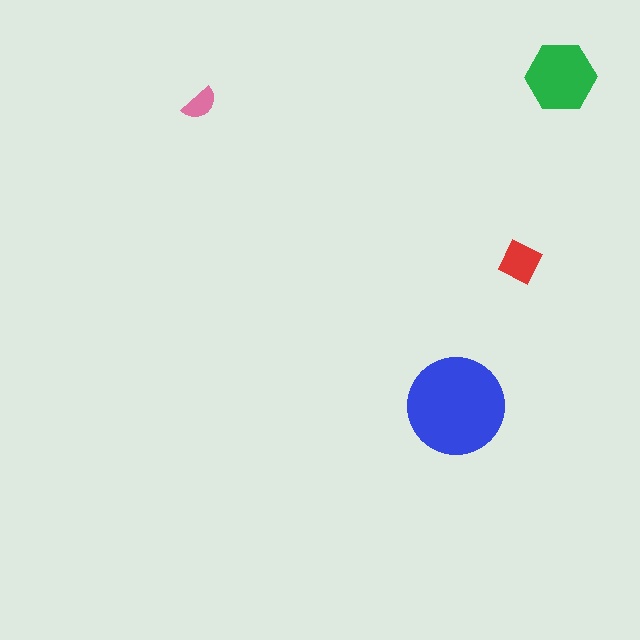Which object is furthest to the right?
The green hexagon is rightmost.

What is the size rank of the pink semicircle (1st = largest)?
4th.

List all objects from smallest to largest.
The pink semicircle, the red diamond, the green hexagon, the blue circle.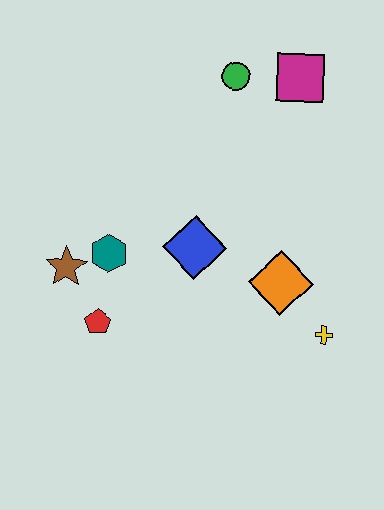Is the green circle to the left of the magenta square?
Yes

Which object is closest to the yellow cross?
The orange diamond is closest to the yellow cross.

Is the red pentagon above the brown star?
No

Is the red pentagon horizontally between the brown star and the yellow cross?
Yes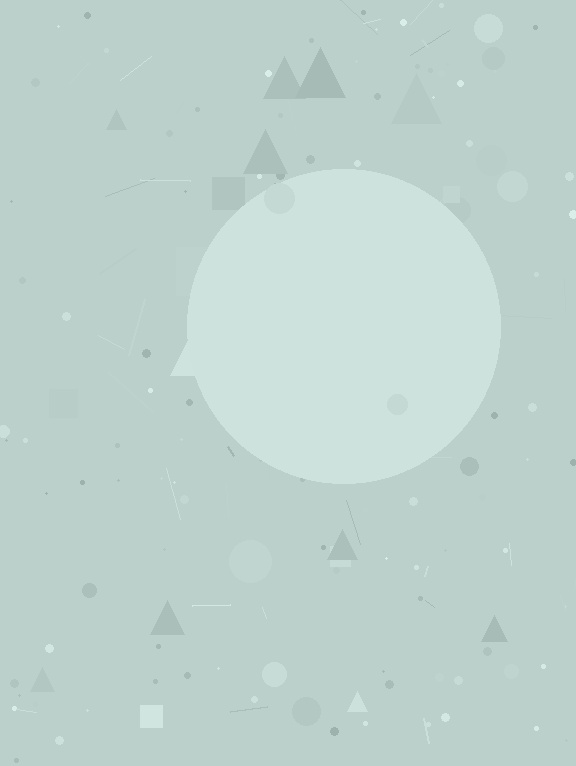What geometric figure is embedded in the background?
A circle is embedded in the background.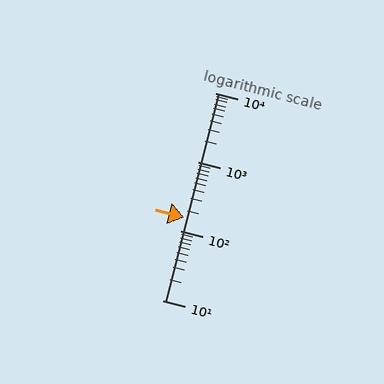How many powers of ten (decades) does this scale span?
The scale spans 3 decades, from 10 to 10000.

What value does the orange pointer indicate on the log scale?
The pointer indicates approximately 160.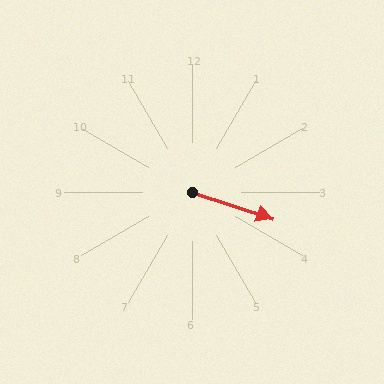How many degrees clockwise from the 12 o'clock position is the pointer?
Approximately 108 degrees.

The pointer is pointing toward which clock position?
Roughly 4 o'clock.